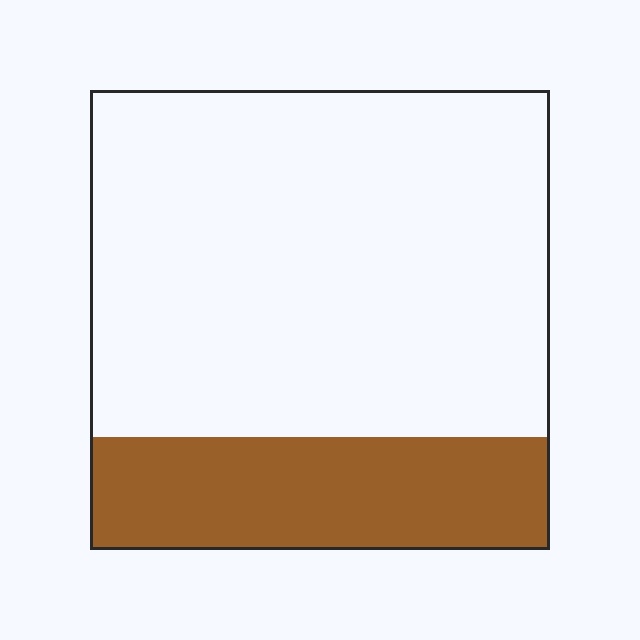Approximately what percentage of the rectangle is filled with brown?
Approximately 25%.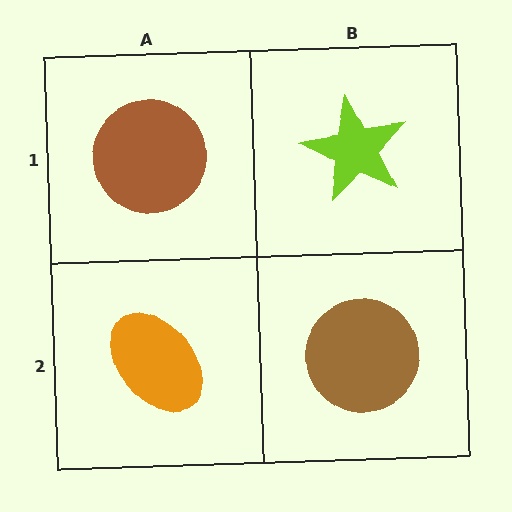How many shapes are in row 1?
2 shapes.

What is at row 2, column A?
An orange ellipse.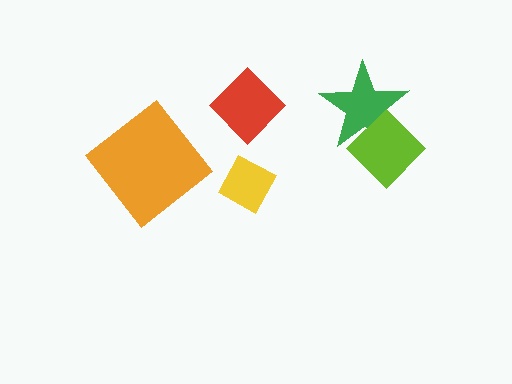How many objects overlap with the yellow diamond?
0 objects overlap with the yellow diamond.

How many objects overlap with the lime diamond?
1 object overlaps with the lime diamond.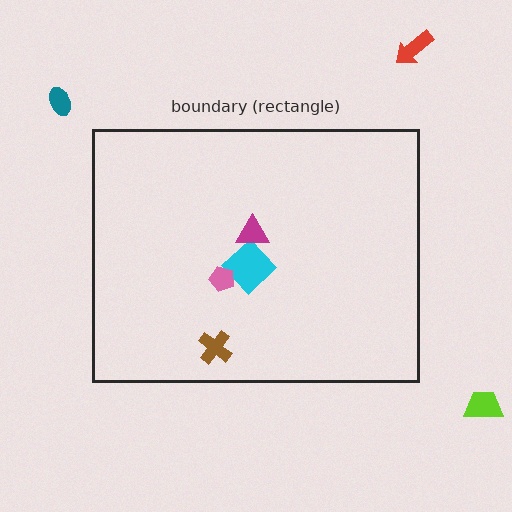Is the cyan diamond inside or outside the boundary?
Inside.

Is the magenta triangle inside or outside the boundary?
Inside.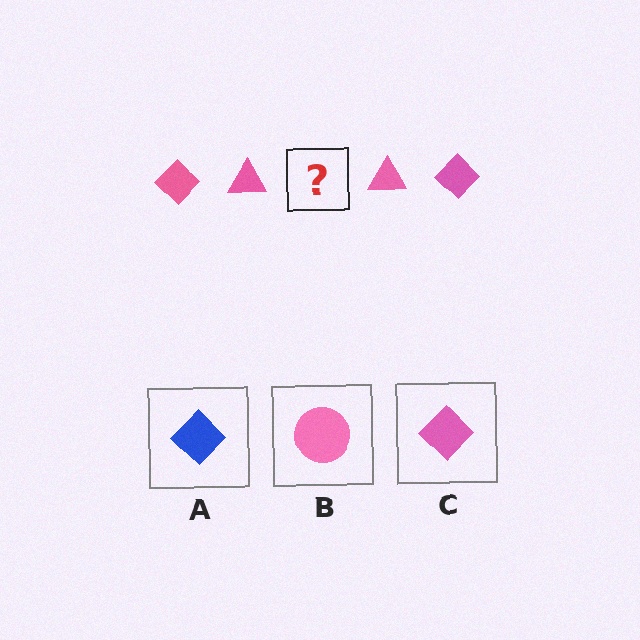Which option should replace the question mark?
Option C.